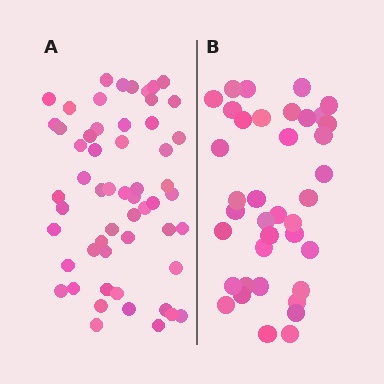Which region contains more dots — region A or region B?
Region A (the left region) has more dots.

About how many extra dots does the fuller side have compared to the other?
Region A has approximately 20 more dots than region B.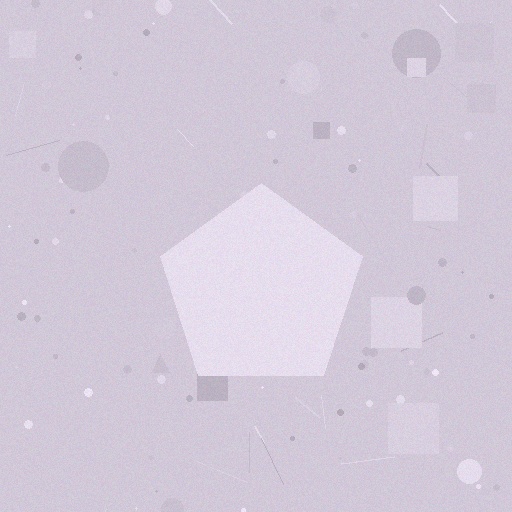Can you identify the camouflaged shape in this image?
The camouflaged shape is a pentagon.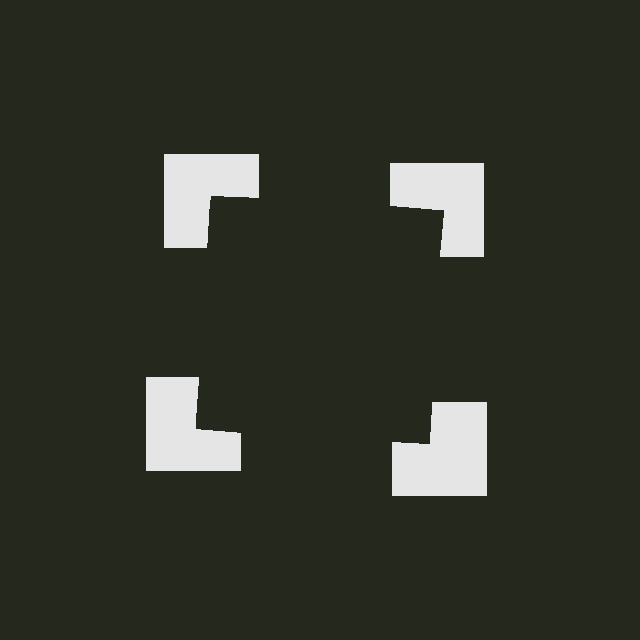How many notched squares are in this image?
There are 4 — one at each vertex of the illusory square.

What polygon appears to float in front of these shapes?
An illusory square — its edges are inferred from the aligned wedge cuts in the notched squares, not physically drawn.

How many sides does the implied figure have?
4 sides.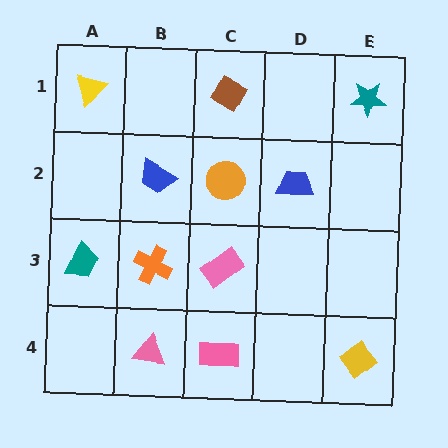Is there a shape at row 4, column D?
No, that cell is empty.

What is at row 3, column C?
A pink rectangle.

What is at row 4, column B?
A pink triangle.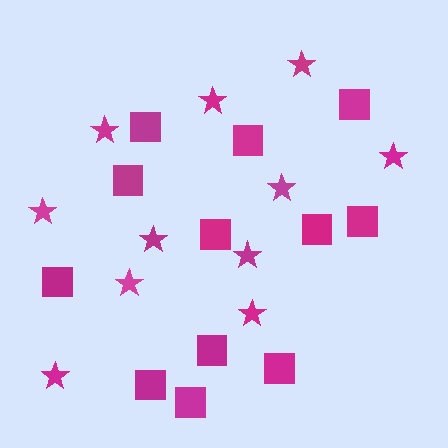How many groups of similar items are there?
There are 2 groups: one group of stars (11) and one group of squares (12).